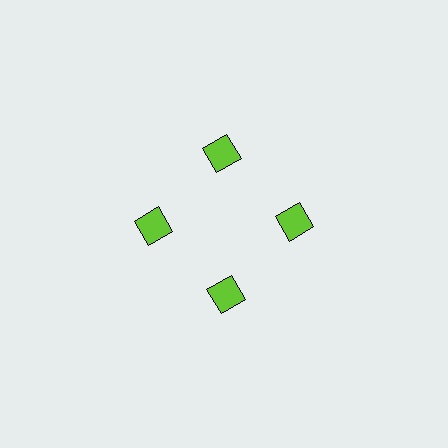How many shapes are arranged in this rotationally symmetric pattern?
There are 4 shapes, arranged in 4 groups of 1.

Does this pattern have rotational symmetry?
Yes, this pattern has 4-fold rotational symmetry. It looks the same after rotating 90 degrees around the center.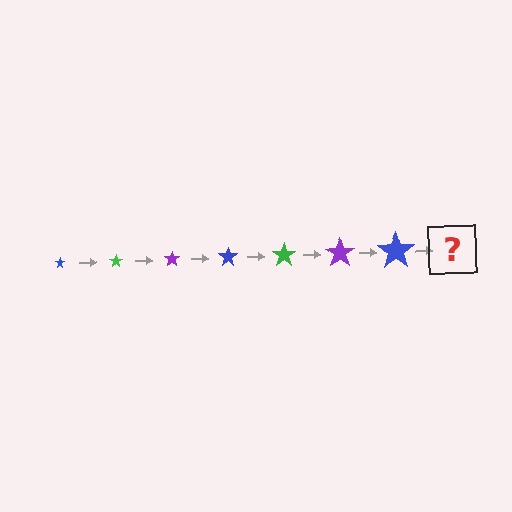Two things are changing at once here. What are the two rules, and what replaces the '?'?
The two rules are that the star grows larger each step and the color cycles through blue, green, and purple. The '?' should be a green star, larger than the previous one.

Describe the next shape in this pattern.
It should be a green star, larger than the previous one.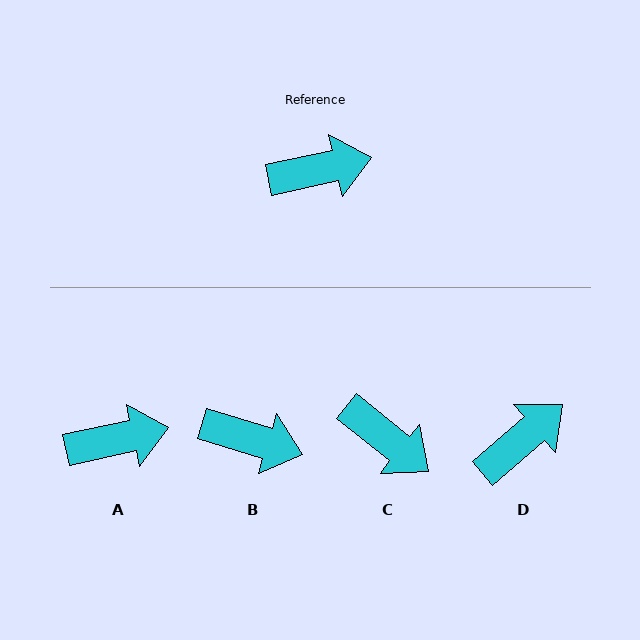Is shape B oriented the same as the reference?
No, it is off by about 29 degrees.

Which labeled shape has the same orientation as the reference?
A.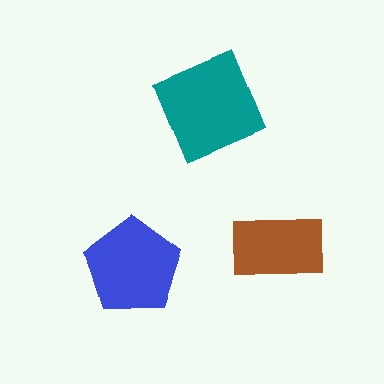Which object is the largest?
The teal square.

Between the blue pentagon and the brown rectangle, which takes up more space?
The blue pentagon.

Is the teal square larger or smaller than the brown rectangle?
Larger.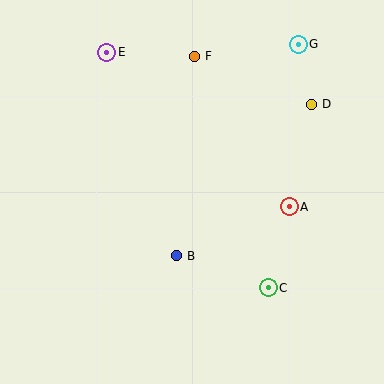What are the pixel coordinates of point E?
Point E is at (107, 52).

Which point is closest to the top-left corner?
Point E is closest to the top-left corner.